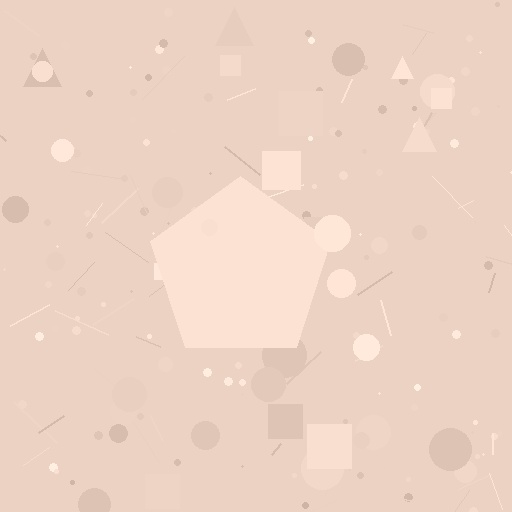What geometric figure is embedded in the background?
A pentagon is embedded in the background.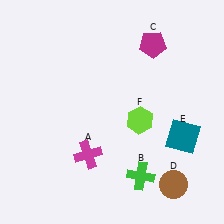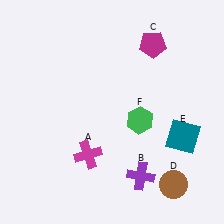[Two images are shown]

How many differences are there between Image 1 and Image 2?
There are 2 differences between the two images.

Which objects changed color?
B changed from green to purple. F changed from lime to green.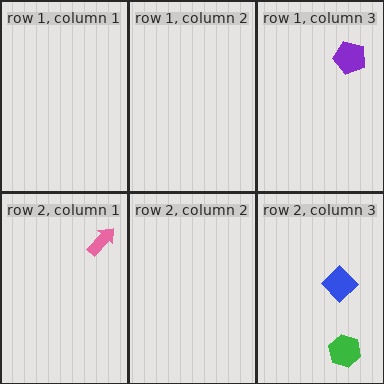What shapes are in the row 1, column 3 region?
The purple pentagon.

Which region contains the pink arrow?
The row 2, column 1 region.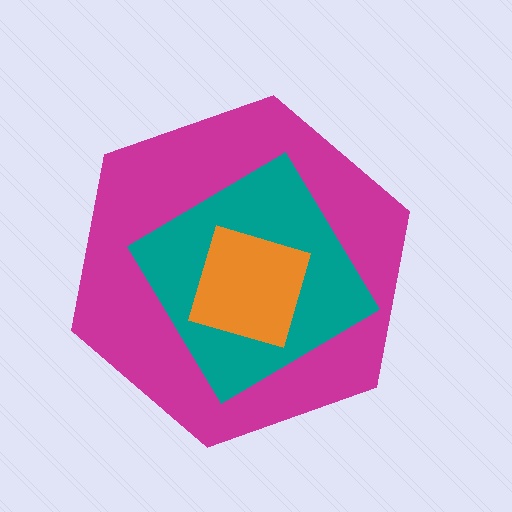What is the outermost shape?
The magenta hexagon.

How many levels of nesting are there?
3.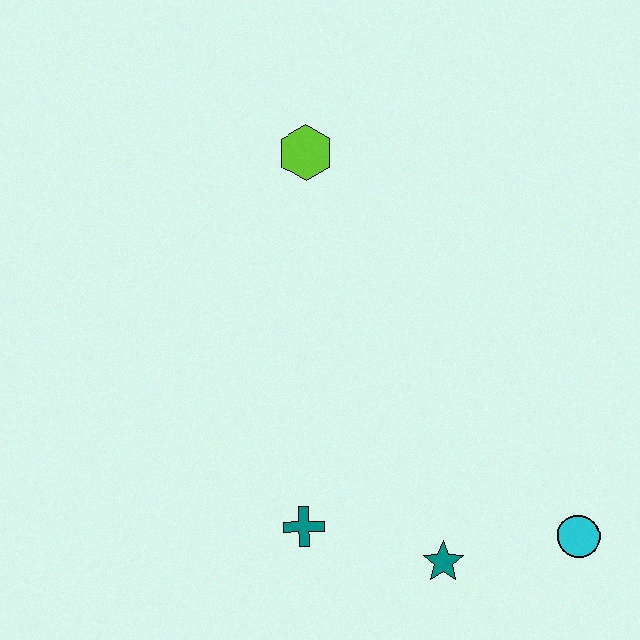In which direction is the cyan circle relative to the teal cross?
The cyan circle is to the right of the teal cross.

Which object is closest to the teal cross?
The teal star is closest to the teal cross.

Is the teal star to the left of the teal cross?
No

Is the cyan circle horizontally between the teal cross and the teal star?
No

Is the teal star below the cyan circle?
Yes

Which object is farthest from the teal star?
The lime hexagon is farthest from the teal star.